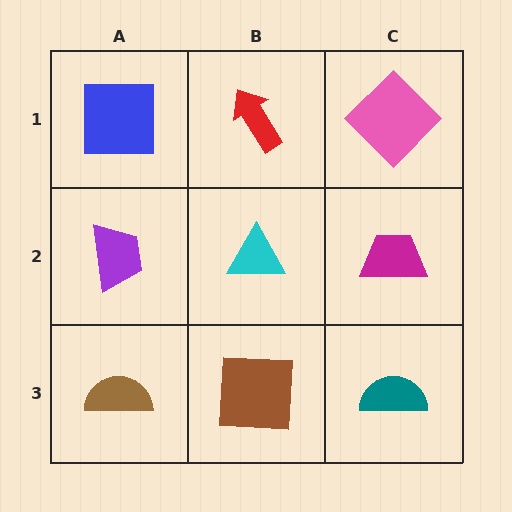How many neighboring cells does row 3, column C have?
2.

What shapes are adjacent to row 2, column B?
A red arrow (row 1, column B), a brown square (row 3, column B), a purple trapezoid (row 2, column A), a magenta trapezoid (row 2, column C).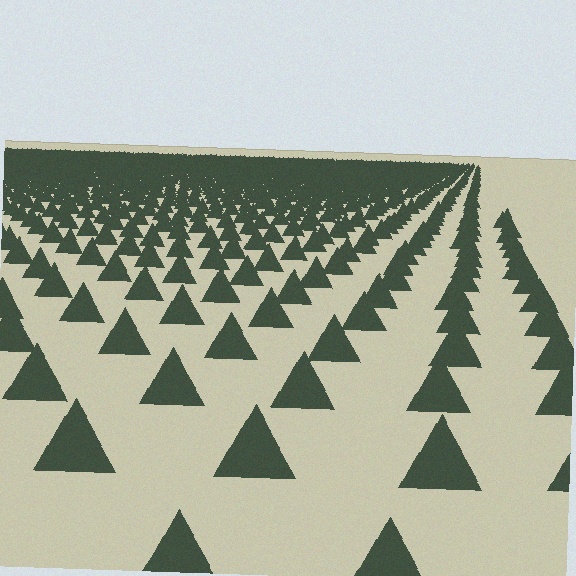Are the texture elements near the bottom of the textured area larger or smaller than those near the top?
Larger. Near the bottom, elements are closer to the viewer and appear at a bigger on-screen size.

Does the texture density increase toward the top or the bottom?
Density increases toward the top.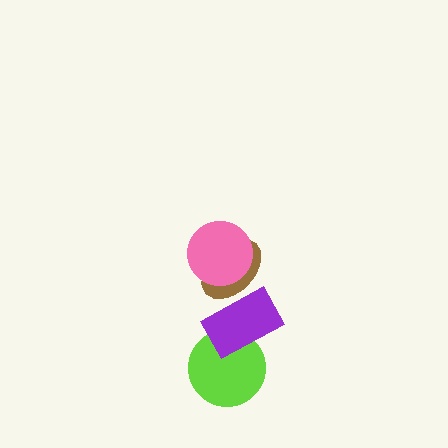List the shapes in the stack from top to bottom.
From top to bottom: the pink circle, the brown ellipse, the purple rectangle, the lime circle.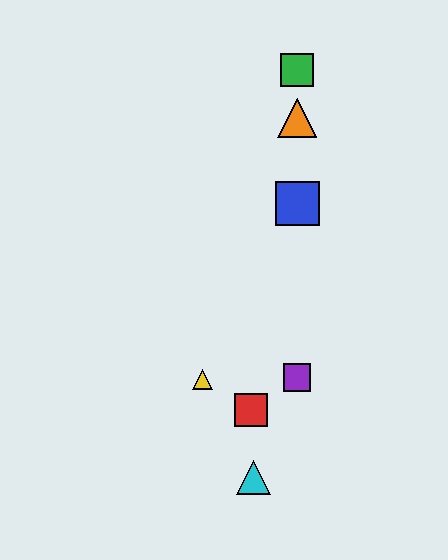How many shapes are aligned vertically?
4 shapes (the blue square, the green square, the purple square, the orange triangle) are aligned vertically.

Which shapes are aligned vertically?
The blue square, the green square, the purple square, the orange triangle are aligned vertically.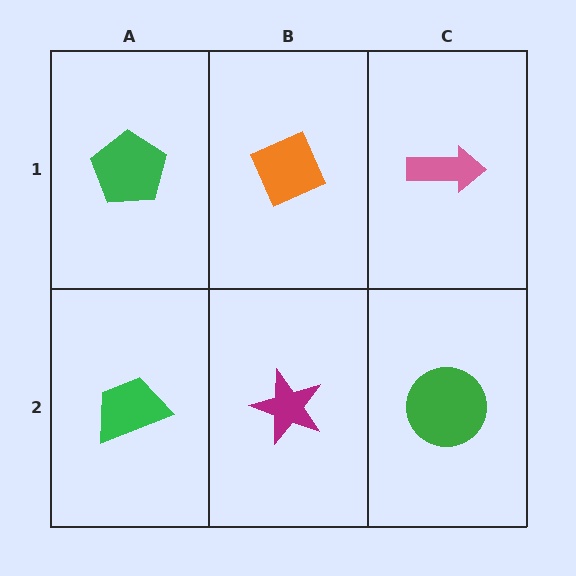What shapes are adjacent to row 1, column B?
A magenta star (row 2, column B), a green pentagon (row 1, column A), a pink arrow (row 1, column C).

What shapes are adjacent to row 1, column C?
A green circle (row 2, column C), an orange diamond (row 1, column B).